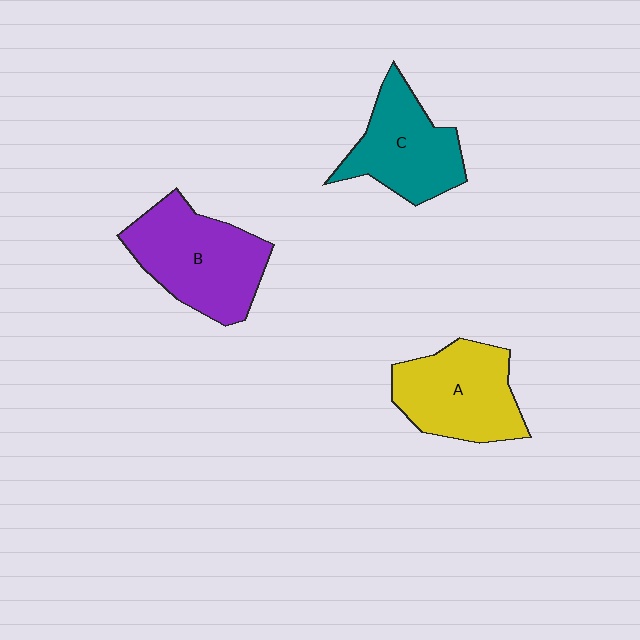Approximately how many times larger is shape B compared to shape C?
Approximately 1.2 times.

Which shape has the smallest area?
Shape C (teal).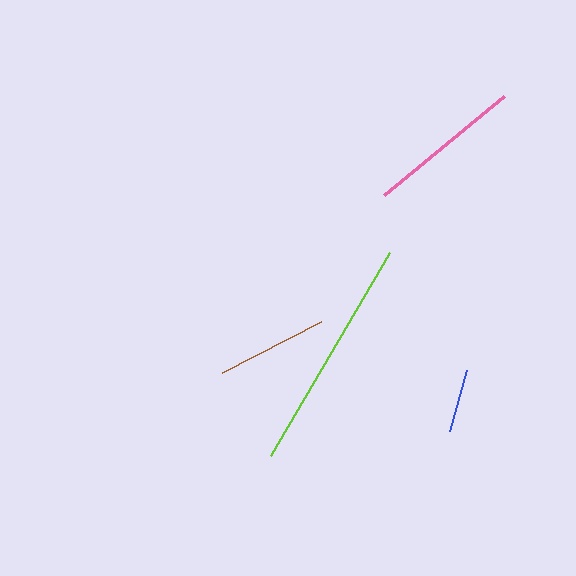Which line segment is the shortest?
The blue line is the shortest at approximately 64 pixels.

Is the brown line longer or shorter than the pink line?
The pink line is longer than the brown line.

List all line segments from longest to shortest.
From longest to shortest: lime, pink, brown, blue.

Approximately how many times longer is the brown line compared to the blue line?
The brown line is approximately 1.8 times the length of the blue line.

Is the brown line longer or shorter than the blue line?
The brown line is longer than the blue line.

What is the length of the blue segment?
The blue segment is approximately 64 pixels long.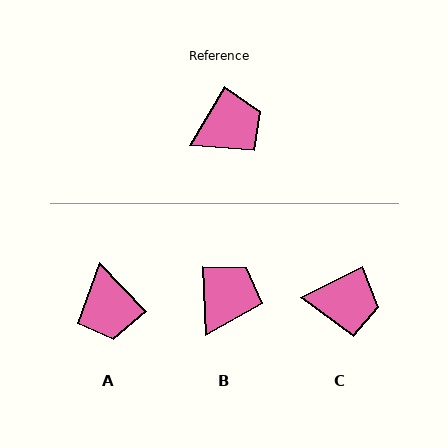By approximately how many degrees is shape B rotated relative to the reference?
Approximately 34 degrees counter-clockwise.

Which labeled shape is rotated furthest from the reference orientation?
A, about 105 degrees away.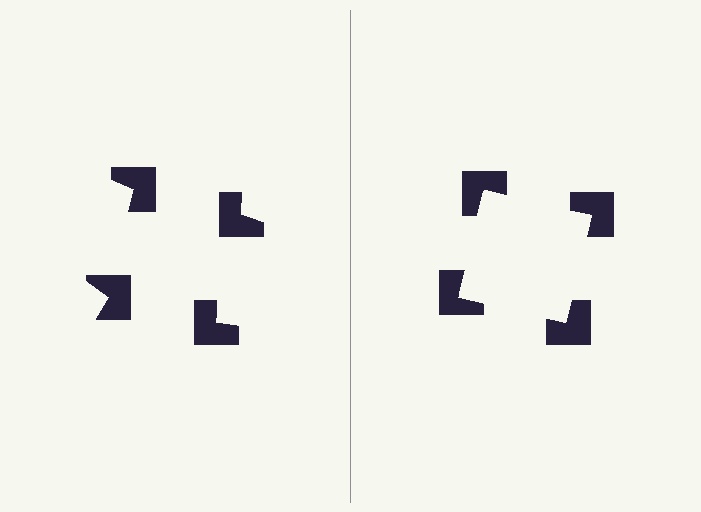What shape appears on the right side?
An illusory square.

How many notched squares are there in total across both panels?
8 — 4 on each side.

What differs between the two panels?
The notched squares are positioned identically on both sides; only the wedge orientations differ. On the right they align to a square; on the left they are misaligned.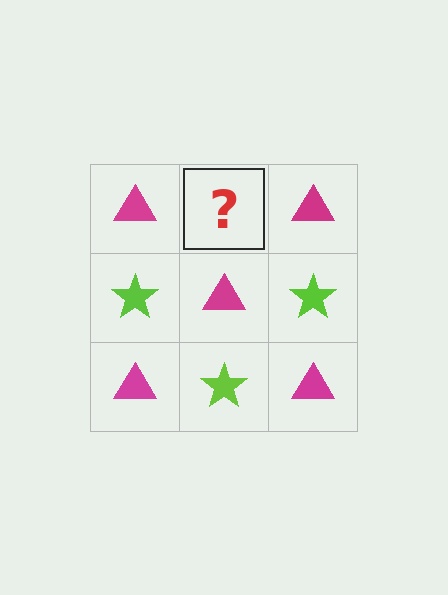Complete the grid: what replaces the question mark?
The question mark should be replaced with a lime star.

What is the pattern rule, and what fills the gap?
The rule is that it alternates magenta triangle and lime star in a checkerboard pattern. The gap should be filled with a lime star.